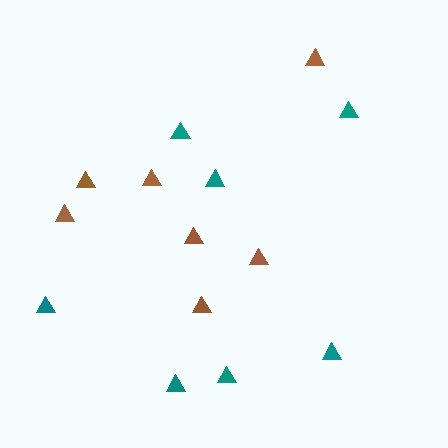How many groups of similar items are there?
There are 2 groups: one group of teal triangles (7) and one group of brown triangles (7).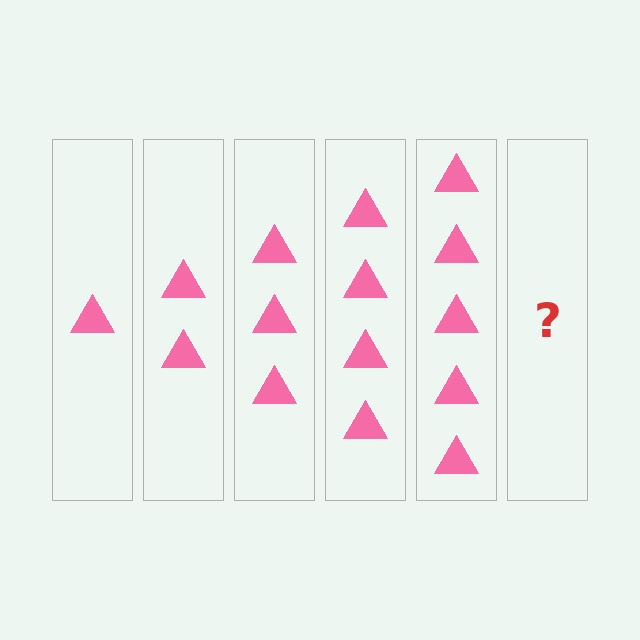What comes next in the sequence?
The next element should be 6 triangles.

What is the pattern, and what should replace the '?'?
The pattern is that each step adds one more triangle. The '?' should be 6 triangles.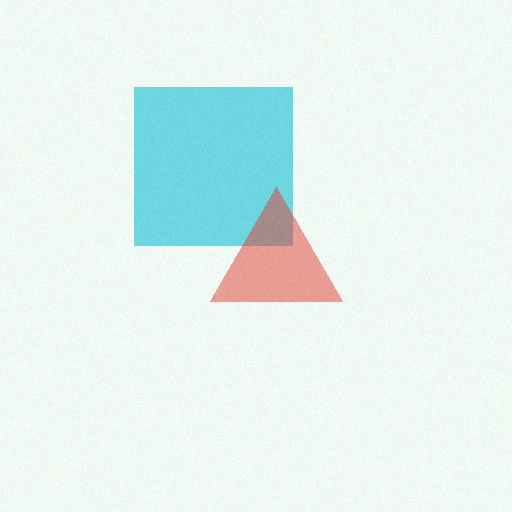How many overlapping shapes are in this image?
There are 2 overlapping shapes in the image.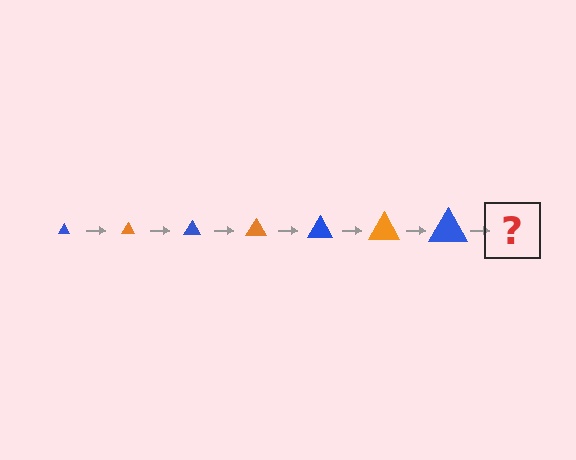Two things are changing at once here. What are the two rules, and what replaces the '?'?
The two rules are that the triangle grows larger each step and the color cycles through blue and orange. The '?' should be an orange triangle, larger than the previous one.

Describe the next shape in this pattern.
It should be an orange triangle, larger than the previous one.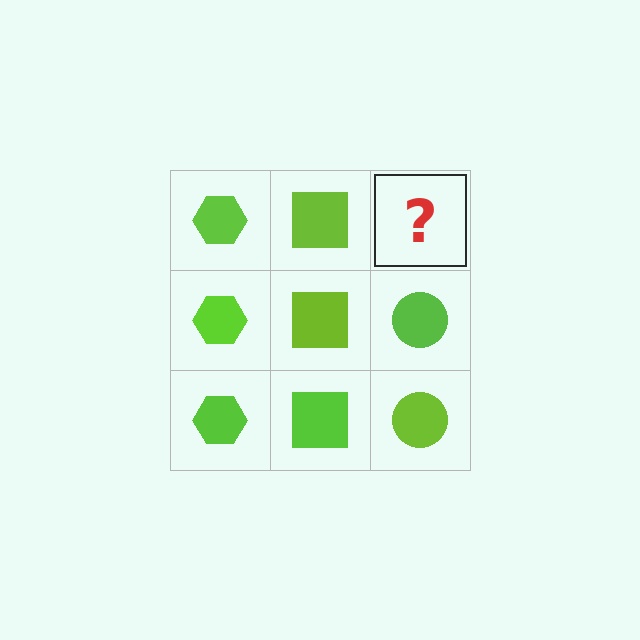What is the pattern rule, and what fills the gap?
The rule is that each column has a consistent shape. The gap should be filled with a lime circle.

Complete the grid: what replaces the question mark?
The question mark should be replaced with a lime circle.